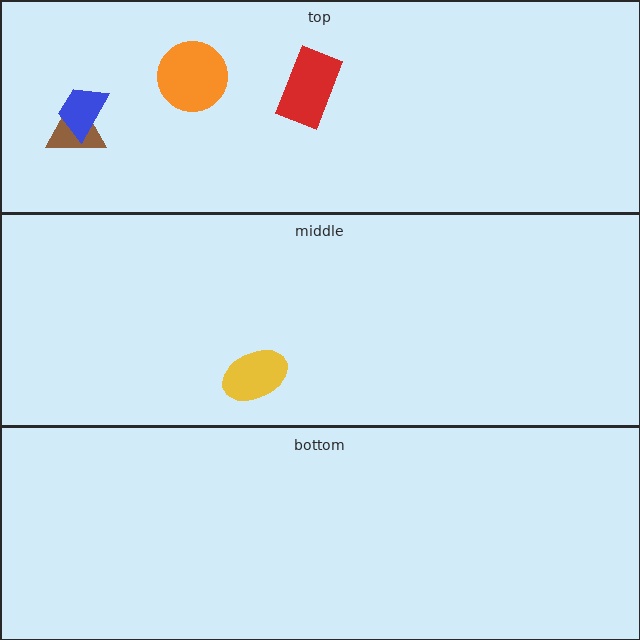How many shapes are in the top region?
4.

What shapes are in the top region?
The brown triangle, the red rectangle, the blue trapezoid, the orange circle.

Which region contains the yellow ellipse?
The middle region.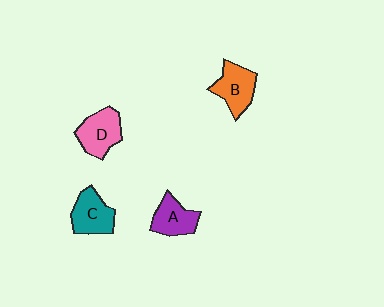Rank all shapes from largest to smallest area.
From largest to smallest: D (pink), B (orange), C (teal), A (purple).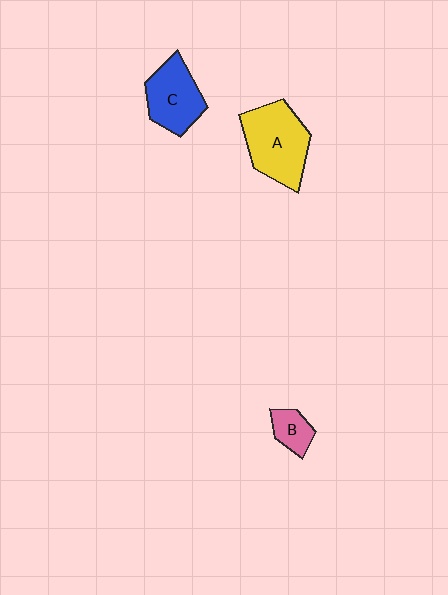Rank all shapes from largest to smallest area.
From largest to smallest: A (yellow), C (blue), B (pink).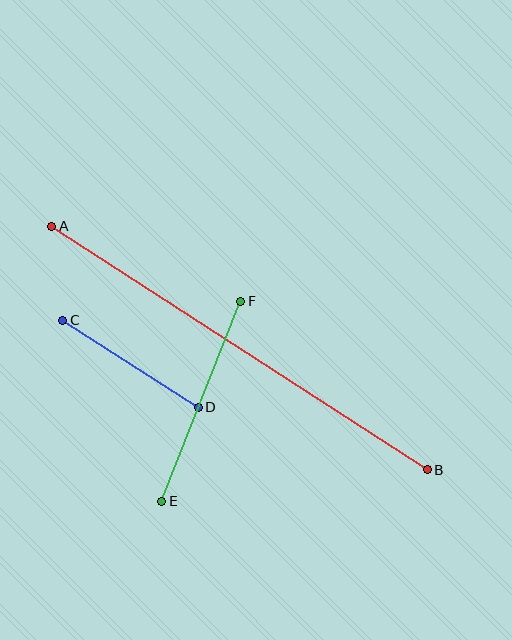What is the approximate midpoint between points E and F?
The midpoint is at approximately (201, 401) pixels.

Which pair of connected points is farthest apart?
Points A and B are farthest apart.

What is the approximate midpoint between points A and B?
The midpoint is at approximately (240, 348) pixels.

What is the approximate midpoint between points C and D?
The midpoint is at approximately (130, 364) pixels.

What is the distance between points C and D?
The distance is approximately 161 pixels.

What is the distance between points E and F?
The distance is approximately 215 pixels.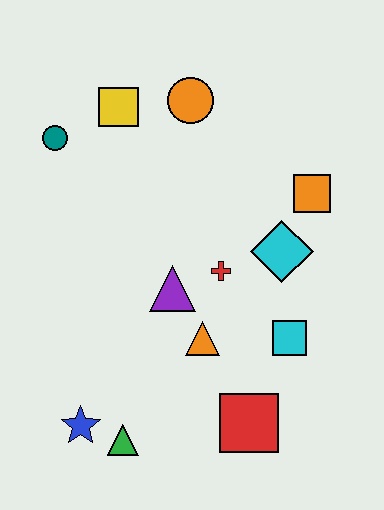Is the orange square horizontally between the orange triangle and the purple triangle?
No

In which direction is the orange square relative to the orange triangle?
The orange square is above the orange triangle.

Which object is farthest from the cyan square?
The teal circle is farthest from the cyan square.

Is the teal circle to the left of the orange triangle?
Yes